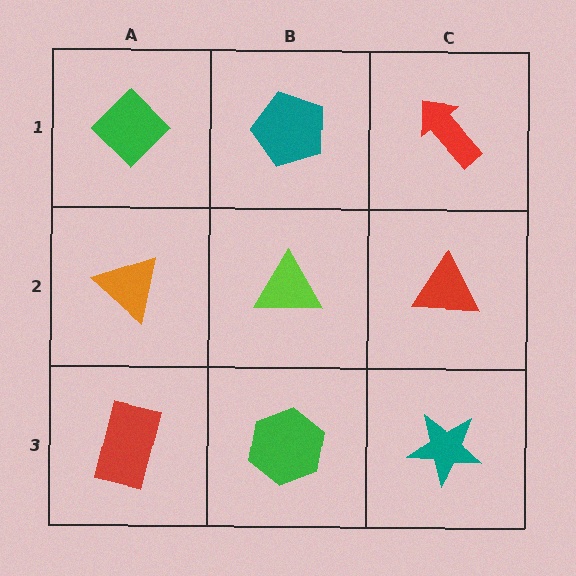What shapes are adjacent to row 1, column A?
An orange triangle (row 2, column A), a teal pentagon (row 1, column B).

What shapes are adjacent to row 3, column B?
A lime triangle (row 2, column B), a red rectangle (row 3, column A), a teal star (row 3, column C).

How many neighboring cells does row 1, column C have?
2.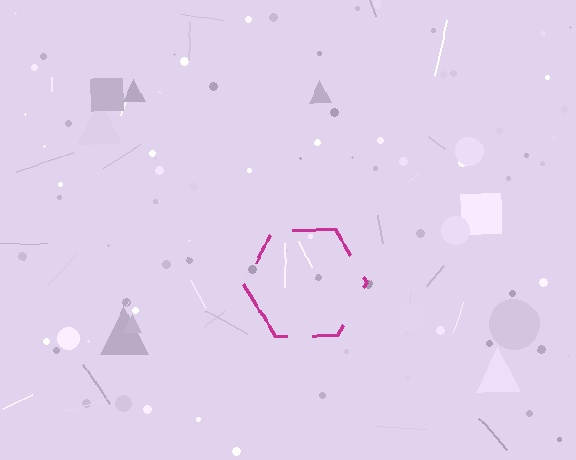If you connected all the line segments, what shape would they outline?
They would outline a hexagon.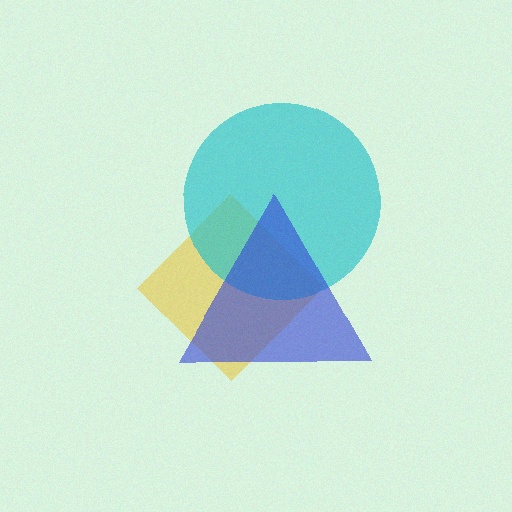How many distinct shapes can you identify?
There are 3 distinct shapes: a yellow diamond, a cyan circle, a blue triangle.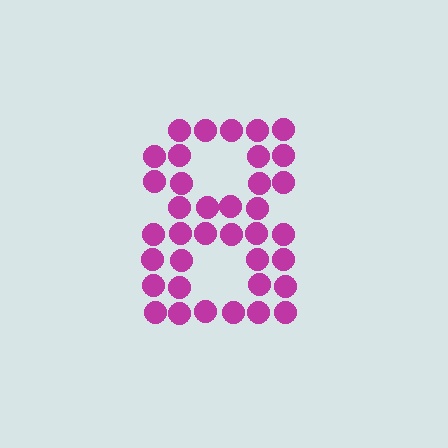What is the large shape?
The large shape is the digit 8.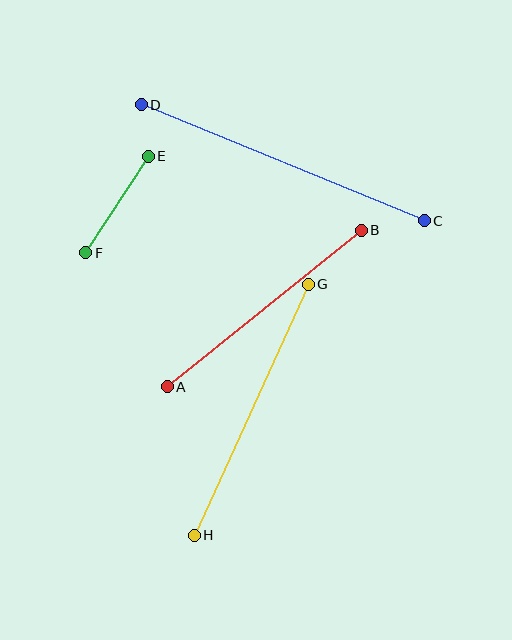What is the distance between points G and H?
The distance is approximately 276 pixels.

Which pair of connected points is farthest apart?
Points C and D are farthest apart.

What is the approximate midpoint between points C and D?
The midpoint is at approximately (283, 163) pixels.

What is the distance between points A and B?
The distance is approximately 249 pixels.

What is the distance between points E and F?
The distance is approximately 115 pixels.